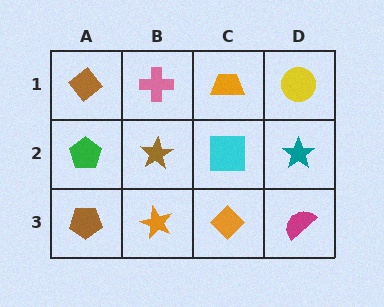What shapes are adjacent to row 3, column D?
A teal star (row 2, column D), an orange diamond (row 3, column C).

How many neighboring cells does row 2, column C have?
4.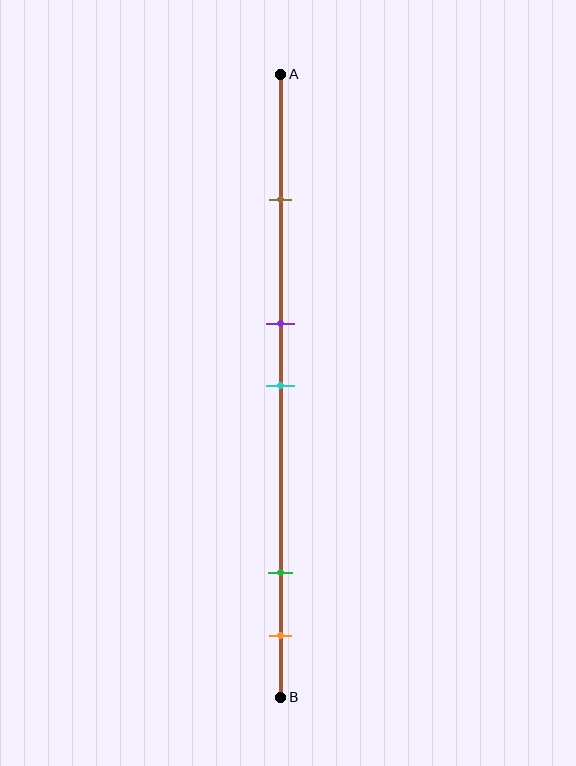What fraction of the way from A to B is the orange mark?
The orange mark is approximately 90% (0.9) of the way from A to B.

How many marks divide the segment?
There are 5 marks dividing the segment.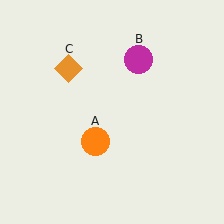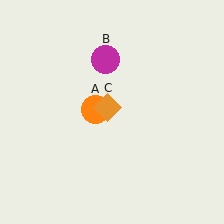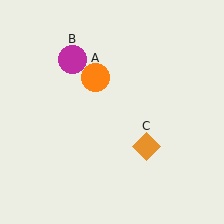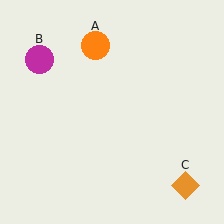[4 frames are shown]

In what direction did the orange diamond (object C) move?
The orange diamond (object C) moved down and to the right.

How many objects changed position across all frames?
3 objects changed position: orange circle (object A), magenta circle (object B), orange diamond (object C).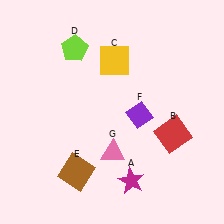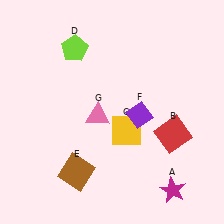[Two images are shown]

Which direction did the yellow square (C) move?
The yellow square (C) moved down.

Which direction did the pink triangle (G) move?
The pink triangle (G) moved up.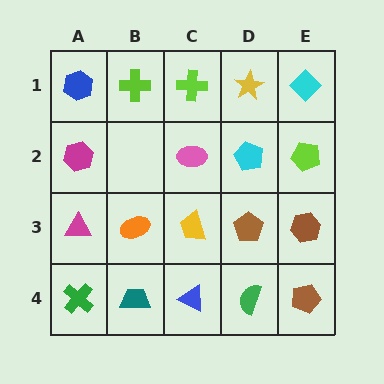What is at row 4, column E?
A brown pentagon.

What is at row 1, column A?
A blue hexagon.